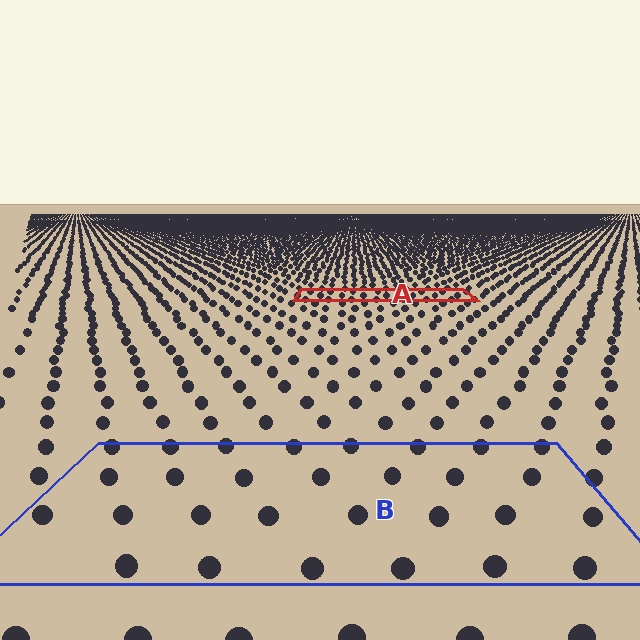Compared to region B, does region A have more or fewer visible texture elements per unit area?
Region A has more texture elements per unit area — they are packed more densely because it is farther away.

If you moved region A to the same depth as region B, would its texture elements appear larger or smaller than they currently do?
They would appear larger. At a closer depth, the same texture elements are projected at a bigger on-screen size.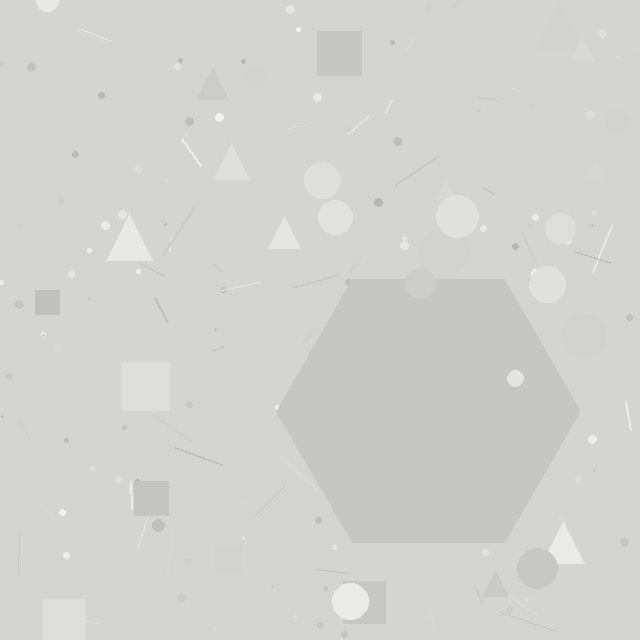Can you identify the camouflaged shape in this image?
The camouflaged shape is a hexagon.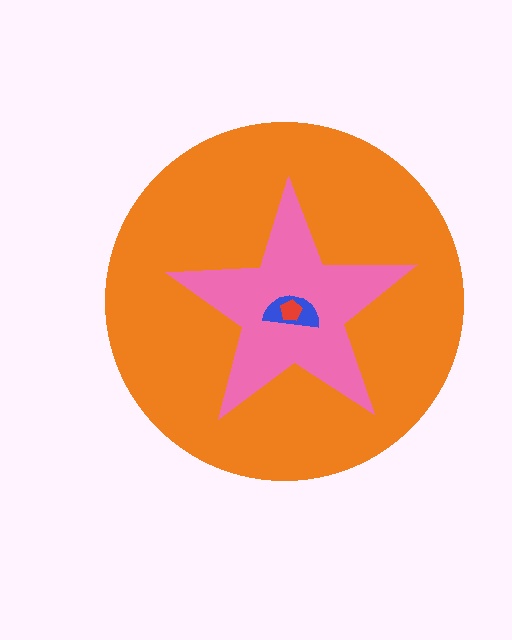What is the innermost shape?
The red pentagon.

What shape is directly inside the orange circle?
The pink star.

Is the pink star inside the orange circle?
Yes.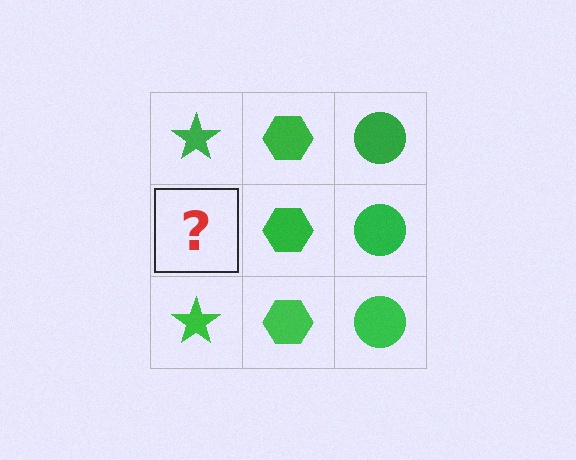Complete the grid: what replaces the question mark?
The question mark should be replaced with a green star.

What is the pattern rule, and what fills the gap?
The rule is that each column has a consistent shape. The gap should be filled with a green star.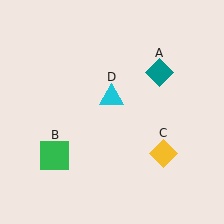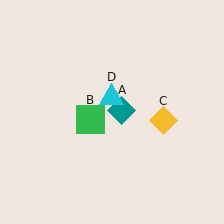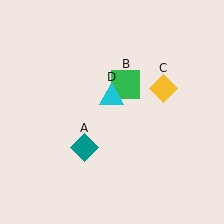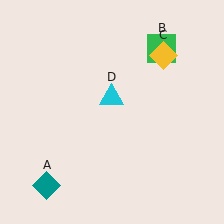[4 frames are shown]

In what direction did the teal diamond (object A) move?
The teal diamond (object A) moved down and to the left.